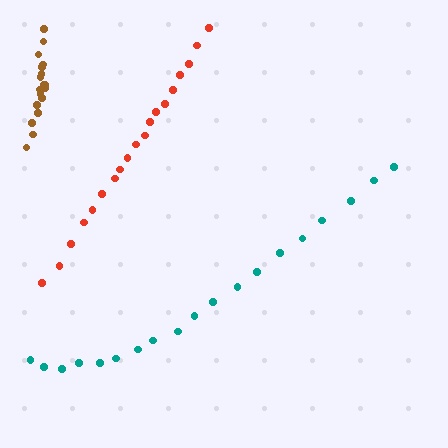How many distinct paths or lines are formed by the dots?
There are 3 distinct paths.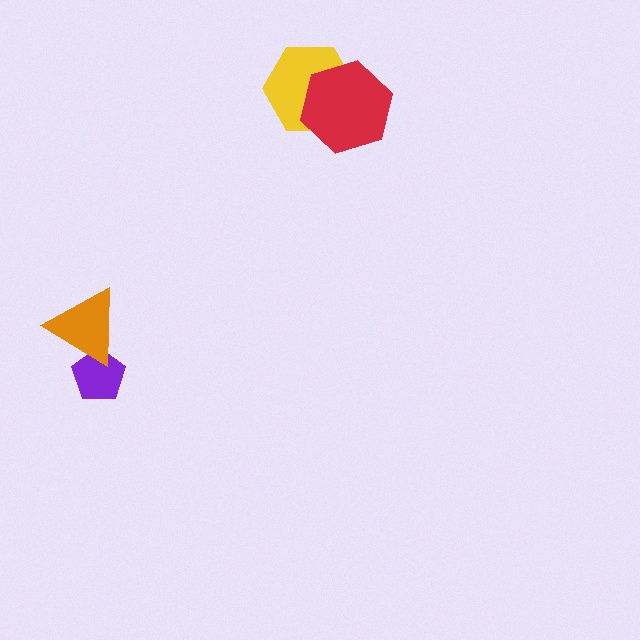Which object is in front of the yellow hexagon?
The red hexagon is in front of the yellow hexagon.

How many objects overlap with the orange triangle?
1 object overlaps with the orange triangle.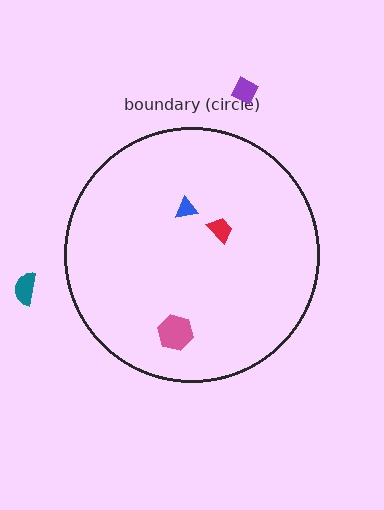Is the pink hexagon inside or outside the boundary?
Inside.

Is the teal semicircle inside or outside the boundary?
Outside.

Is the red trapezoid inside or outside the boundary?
Inside.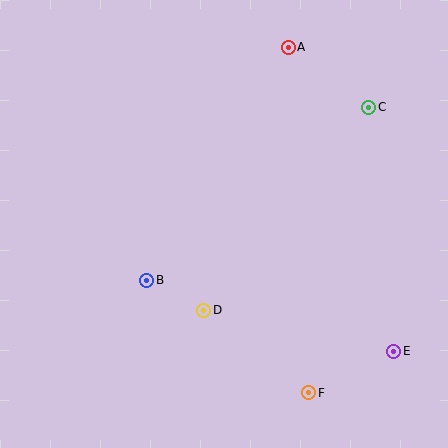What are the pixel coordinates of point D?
Point D is at (204, 310).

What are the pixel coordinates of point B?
Point B is at (147, 280).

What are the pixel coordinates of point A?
Point A is at (288, 47).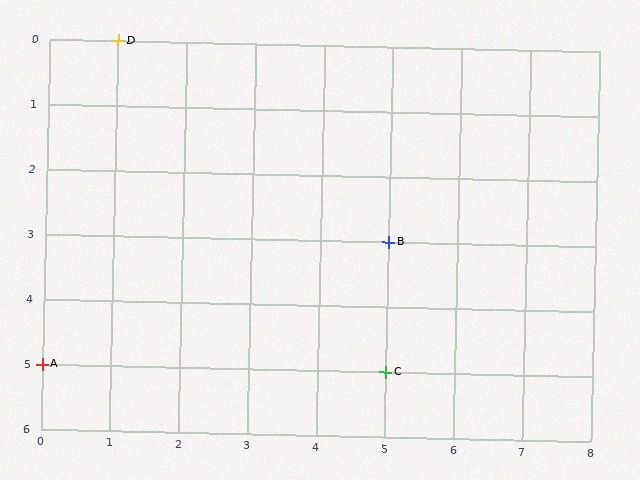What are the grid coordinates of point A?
Point A is at grid coordinates (0, 5).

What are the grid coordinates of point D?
Point D is at grid coordinates (1, 0).